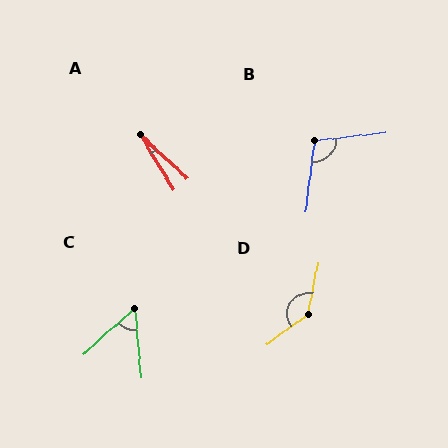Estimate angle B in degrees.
Approximately 103 degrees.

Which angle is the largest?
D, at approximately 137 degrees.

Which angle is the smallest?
A, at approximately 16 degrees.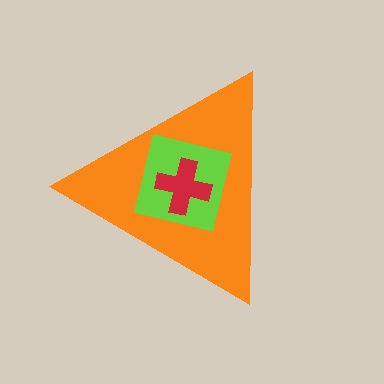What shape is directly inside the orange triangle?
The lime square.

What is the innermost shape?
The red cross.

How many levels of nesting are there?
3.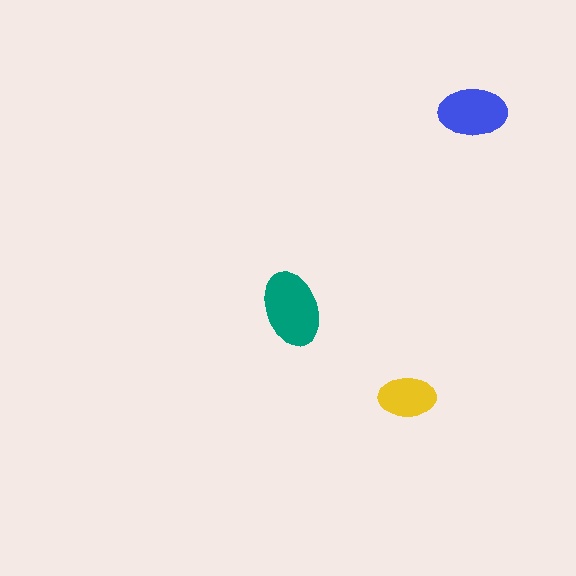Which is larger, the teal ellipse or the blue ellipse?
The teal one.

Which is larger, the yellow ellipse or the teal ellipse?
The teal one.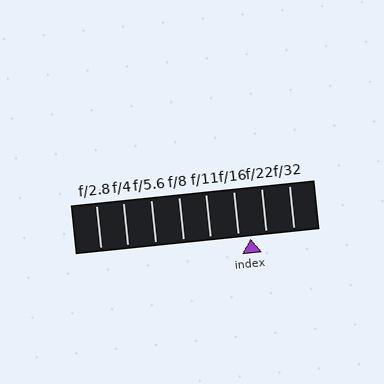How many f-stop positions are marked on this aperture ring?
There are 8 f-stop positions marked.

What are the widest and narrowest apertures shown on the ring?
The widest aperture shown is f/2.8 and the narrowest is f/32.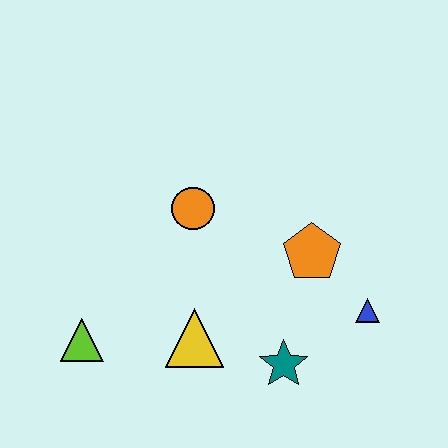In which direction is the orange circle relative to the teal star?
The orange circle is above the teal star.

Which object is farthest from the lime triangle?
The blue triangle is farthest from the lime triangle.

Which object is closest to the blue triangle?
The orange pentagon is closest to the blue triangle.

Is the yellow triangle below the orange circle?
Yes